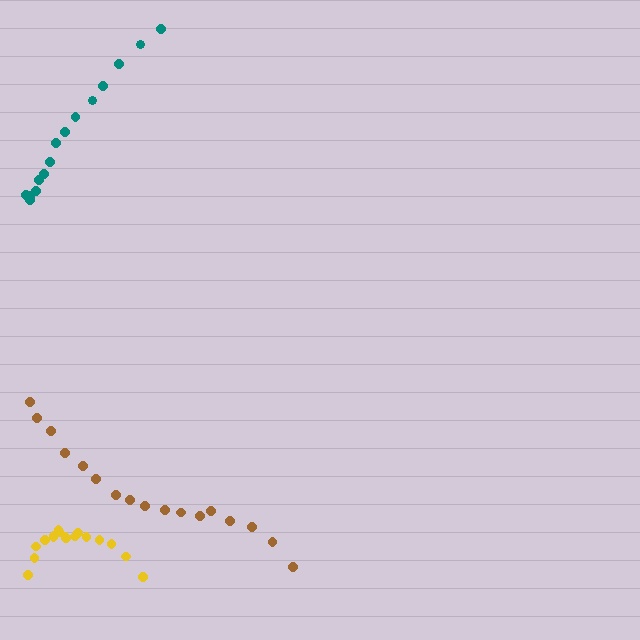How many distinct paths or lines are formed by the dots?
There are 3 distinct paths.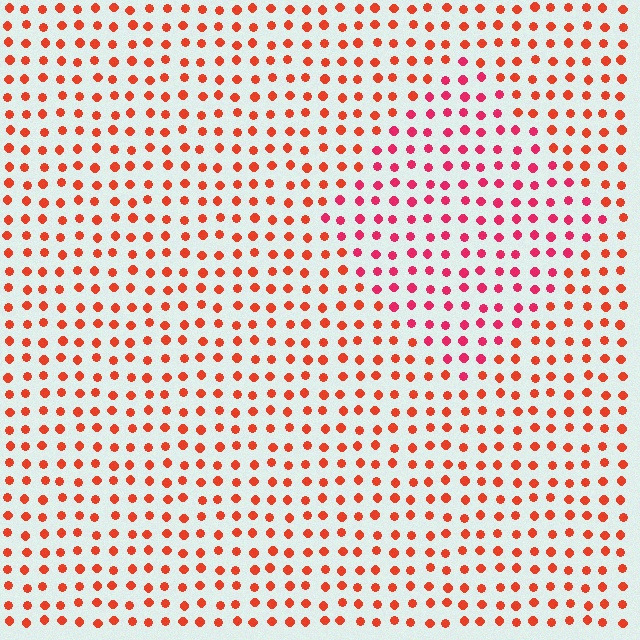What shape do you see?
I see a diamond.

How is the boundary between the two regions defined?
The boundary is defined purely by a slight shift in hue (about 28 degrees). Spacing, size, and orientation are identical on both sides.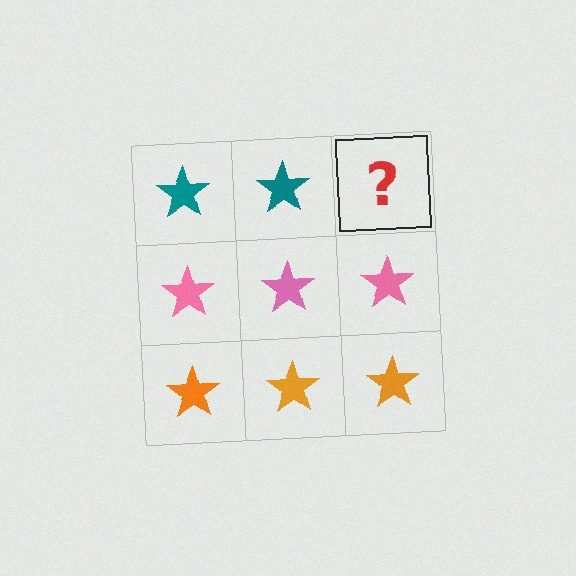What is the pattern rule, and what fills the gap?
The rule is that each row has a consistent color. The gap should be filled with a teal star.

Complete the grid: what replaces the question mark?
The question mark should be replaced with a teal star.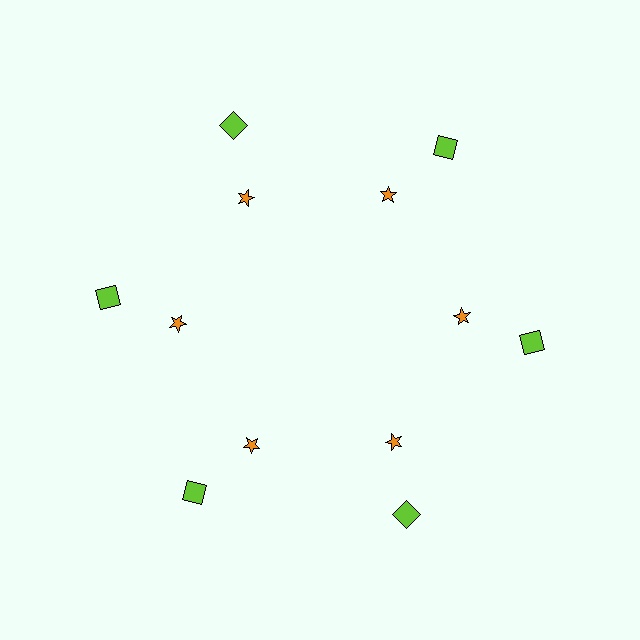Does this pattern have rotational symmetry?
Yes, this pattern has 6-fold rotational symmetry. It looks the same after rotating 60 degrees around the center.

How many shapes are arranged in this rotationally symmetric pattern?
There are 12 shapes, arranged in 6 groups of 2.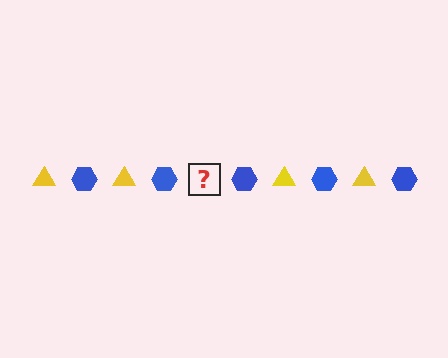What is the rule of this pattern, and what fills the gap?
The rule is that the pattern alternates between yellow triangle and blue hexagon. The gap should be filled with a yellow triangle.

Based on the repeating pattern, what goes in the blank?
The blank should be a yellow triangle.